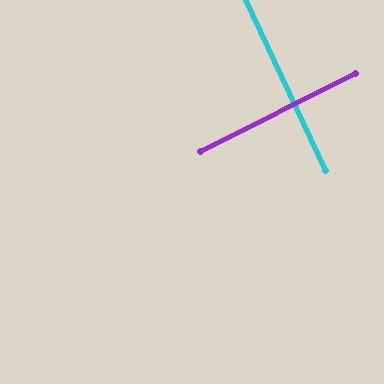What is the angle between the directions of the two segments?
Approximately 88 degrees.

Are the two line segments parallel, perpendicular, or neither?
Perpendicular — they meet at approximately 88°.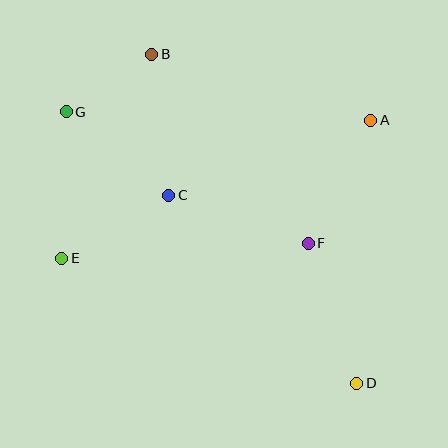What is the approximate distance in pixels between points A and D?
The distance between A and D is approximately 263 pixels.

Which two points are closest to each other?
Points B and G are closest to each other.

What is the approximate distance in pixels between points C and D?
The distance between C and D is approximately 266 pixels.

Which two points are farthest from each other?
Points D and G are farthest from each other.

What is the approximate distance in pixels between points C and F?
The distance between C and F is approximately 148 pixels.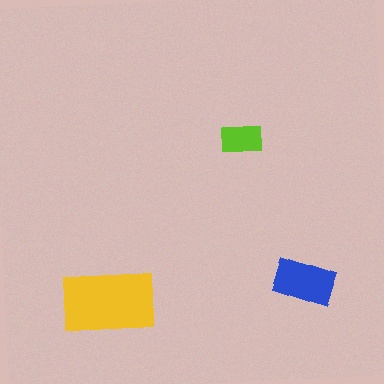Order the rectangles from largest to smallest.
the yellow one, the blue one, the lime one.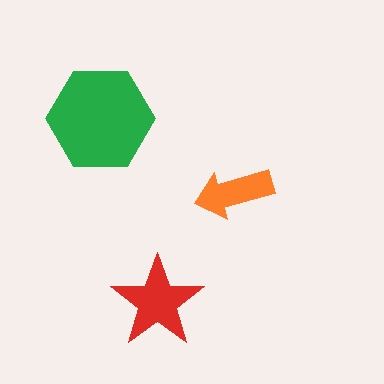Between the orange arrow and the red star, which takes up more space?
The red star.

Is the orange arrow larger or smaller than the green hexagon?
Smaller.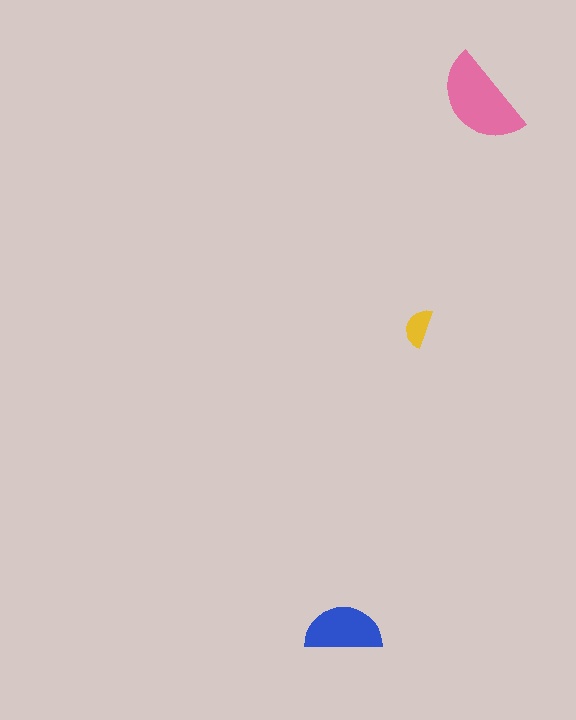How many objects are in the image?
There are 3 objects in the image.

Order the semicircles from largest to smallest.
the pink one, the blue one, the yellow one.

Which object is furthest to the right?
The pink semicircle is rightmost.